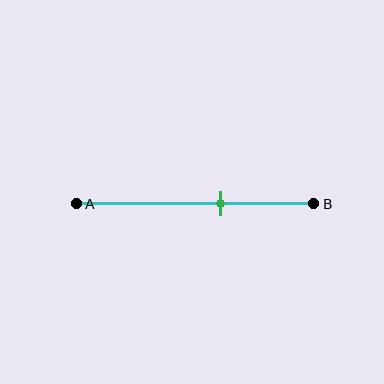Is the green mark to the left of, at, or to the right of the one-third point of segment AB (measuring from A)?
The green mark is to the right of the one-third point of segment AB.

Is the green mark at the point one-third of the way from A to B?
No, the mark is at about 60% from A, not at the 33% one-third point.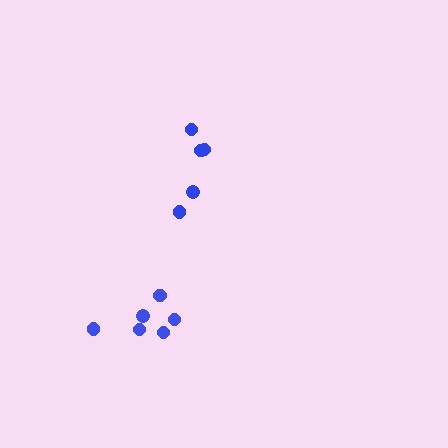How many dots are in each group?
Group 1: 5 dots, Group 2: 6 dots (11 total).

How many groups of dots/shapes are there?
There are 2 groups.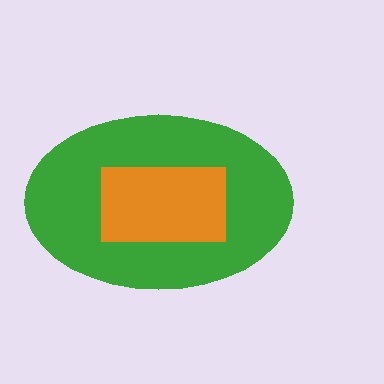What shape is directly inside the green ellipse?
The orange rectangle.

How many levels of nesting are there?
2.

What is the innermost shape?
The orange rectangle.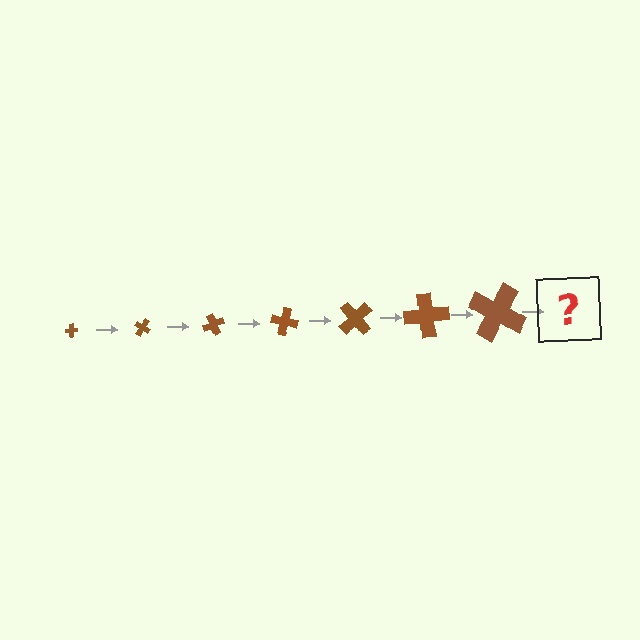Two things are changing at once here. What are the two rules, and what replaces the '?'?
The two rules are that the cross grows larger each step and it rotates 35 degrees each step. The '?' should be a cross, larger than the previous one and rotated 245 degrees from the start.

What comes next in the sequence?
The next element should be a cross, larger than the previous one and rotated 245 degrees from the start.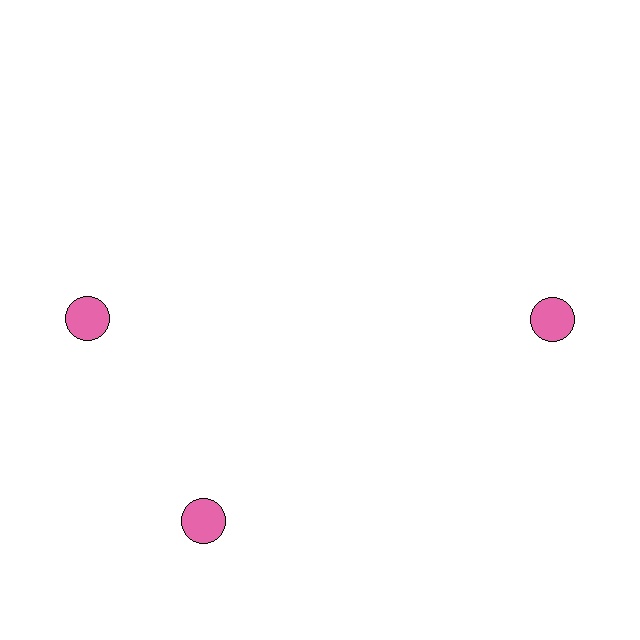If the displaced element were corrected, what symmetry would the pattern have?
It would have 3-fold rotational symmetry — the pattern would map onto itself every 120 degrees.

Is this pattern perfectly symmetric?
No. The 3 pink circles are arranged in a ring, but one element near the 11 o'clock position is rotated out of alignment along the ring, breaking the 3-fold rotational symmetry.